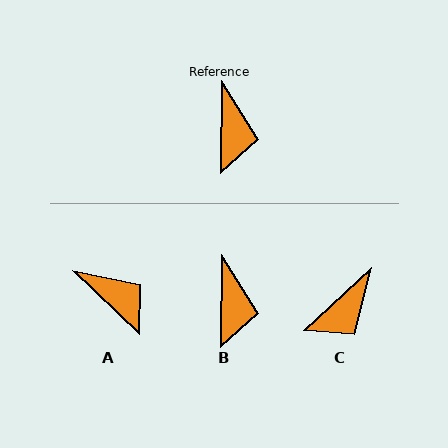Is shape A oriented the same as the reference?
No, it is off by about 47 degrees.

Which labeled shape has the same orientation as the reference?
B.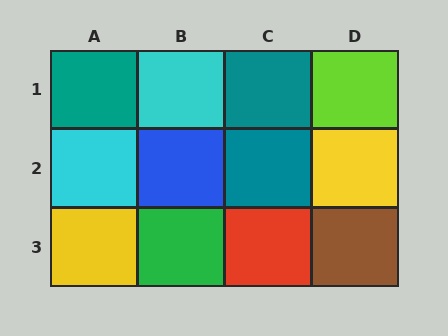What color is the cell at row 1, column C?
Teal.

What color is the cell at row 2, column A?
Cyan.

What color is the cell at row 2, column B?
Blue.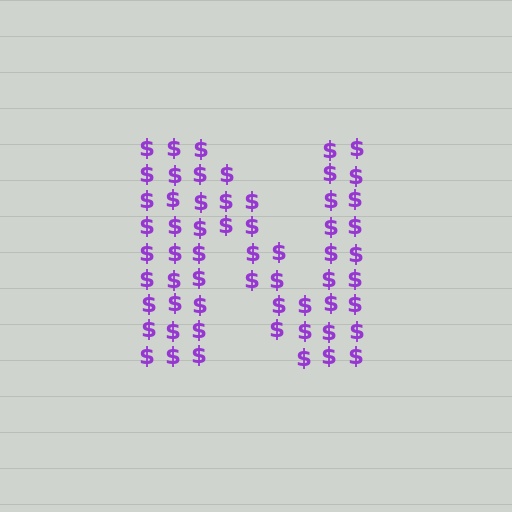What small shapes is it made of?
It is made of small dollar signs.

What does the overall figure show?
The overall figure shows the letter N.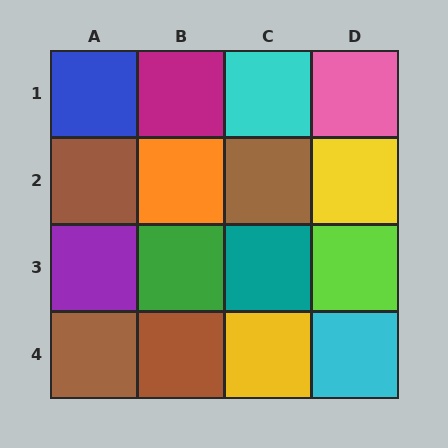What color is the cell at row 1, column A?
Blue.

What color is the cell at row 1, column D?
Pink.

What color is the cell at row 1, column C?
Cyan.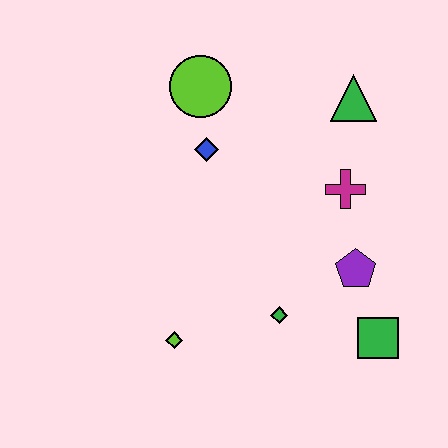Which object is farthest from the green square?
The lime circle is farthest from the green square.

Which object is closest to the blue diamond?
The lime circle is closest to the blue diamond.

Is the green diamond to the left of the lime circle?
No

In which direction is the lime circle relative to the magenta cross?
The lime circle is to the left of the magenta cross.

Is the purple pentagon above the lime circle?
No